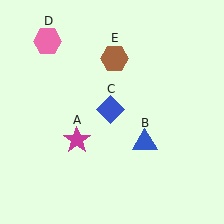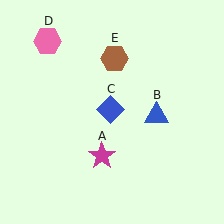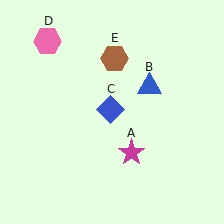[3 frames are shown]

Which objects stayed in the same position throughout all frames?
Blue diamond (object C) and pink hexagon (object D) and brown hexagon (object E) remained stationary.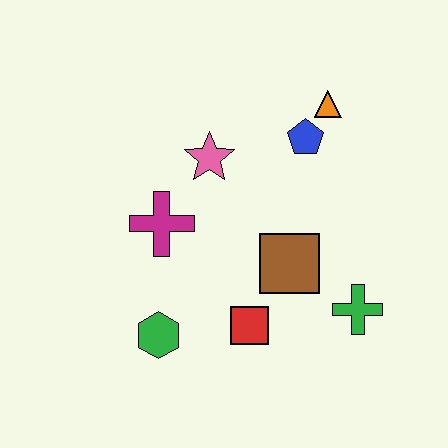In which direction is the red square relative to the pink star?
The red square is below the pink star.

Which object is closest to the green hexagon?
The red square is closest to the green hexagon.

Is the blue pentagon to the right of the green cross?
No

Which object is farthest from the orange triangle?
The green hexagon is farthest from the orange triangle.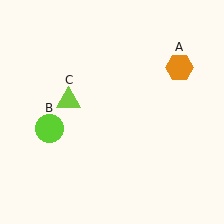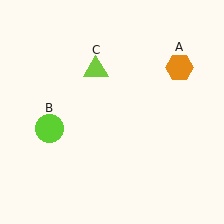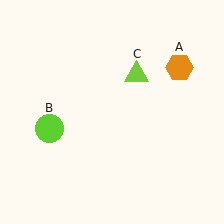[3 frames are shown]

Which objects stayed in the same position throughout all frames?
Orange hexagon (object A) and lime circle (object B) remained stationary.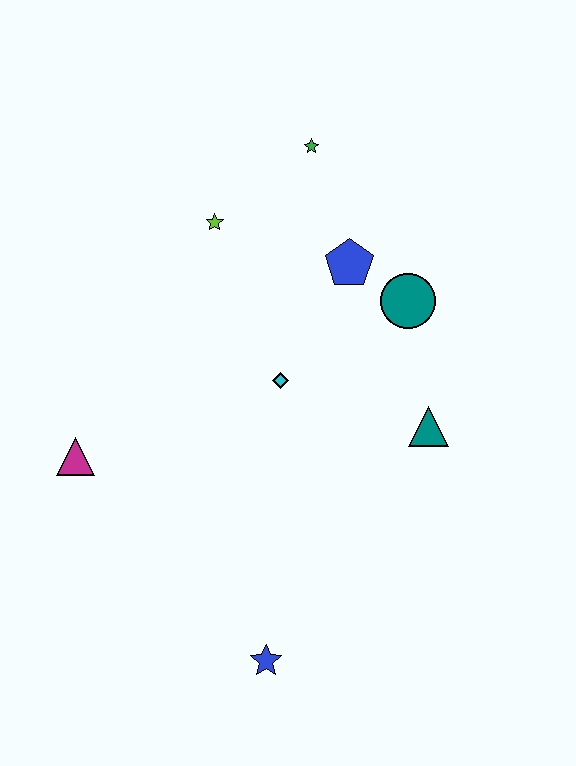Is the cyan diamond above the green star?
No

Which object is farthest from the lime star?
The blue star is farthest from the lime star.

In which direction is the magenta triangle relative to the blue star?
The magenta triangle is above the blue star.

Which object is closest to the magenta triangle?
The cyan diamond is closest to the magenta triangle.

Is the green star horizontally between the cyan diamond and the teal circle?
Yes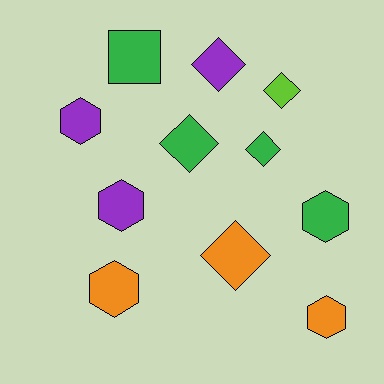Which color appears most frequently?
Green, with 4 objects.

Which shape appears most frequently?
Hexagon, with 5 objects.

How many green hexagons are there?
There is 1 green hexagon.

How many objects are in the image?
There are 11 objects.